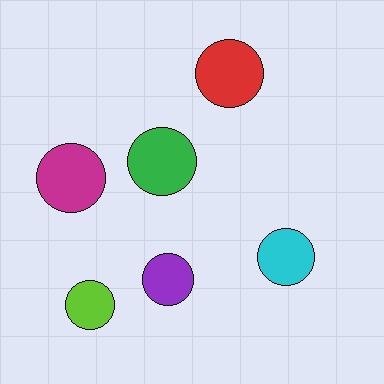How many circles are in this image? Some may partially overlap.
There are 6 circles.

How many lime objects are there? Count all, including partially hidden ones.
There is 1 lime object.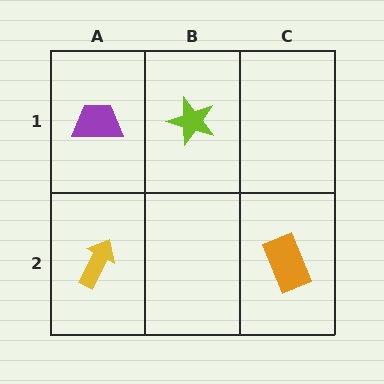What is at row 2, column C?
An orange rectangle.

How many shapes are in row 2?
2 shapes.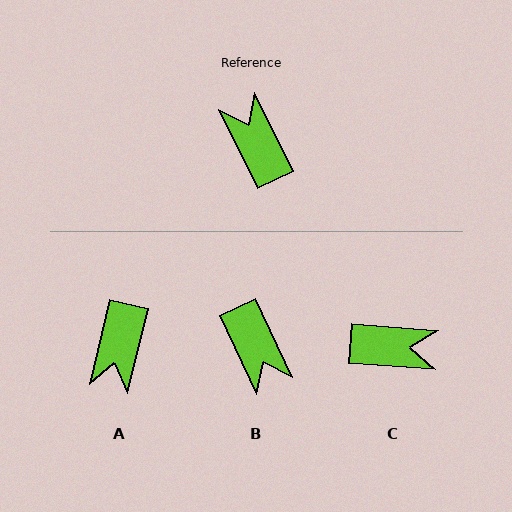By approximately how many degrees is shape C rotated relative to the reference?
Approximately 120 degrees clockwise.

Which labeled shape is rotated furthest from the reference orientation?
B, about 179 degrees away.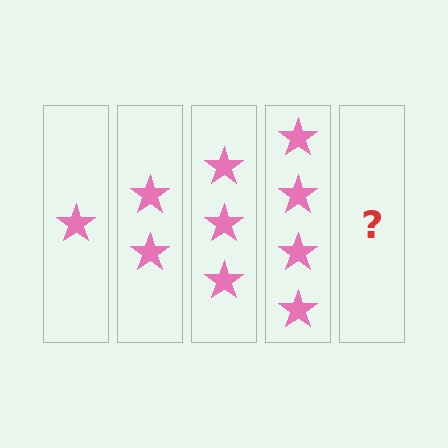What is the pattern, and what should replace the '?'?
The pattern is that each step adds one more star. The '?' should be 5 stars.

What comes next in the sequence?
The next element should be 5 stars.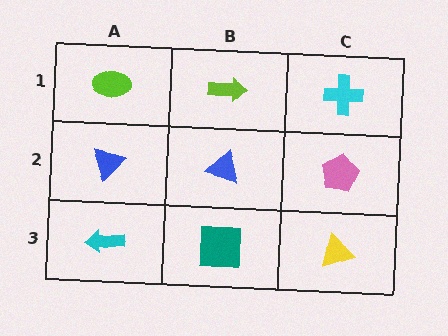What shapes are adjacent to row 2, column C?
A cyan cross (row 1, column C), a yellow triangle (row 3, column C), a blue triangle (row 2, column B).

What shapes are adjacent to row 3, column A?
A blue triangle (row 2, column A), a teal square (row 3, column B).